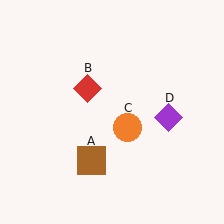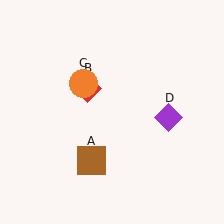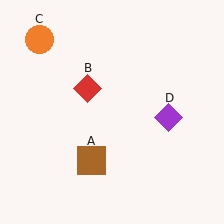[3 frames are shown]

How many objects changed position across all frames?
1 object changed position: orange circle (object C).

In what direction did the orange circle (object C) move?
The orange circle (object C) moved up and to the left.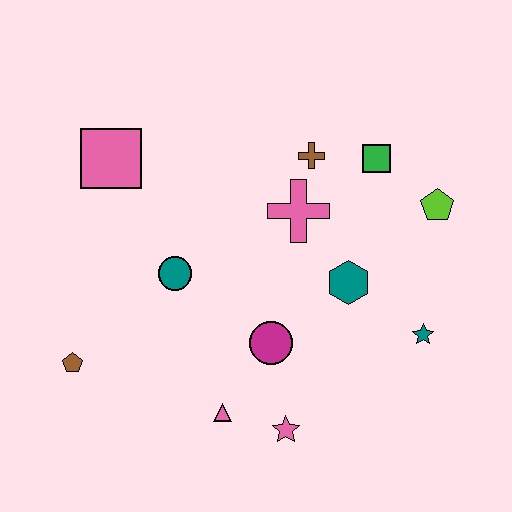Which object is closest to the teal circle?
The magenta circle is closest to the teal circle.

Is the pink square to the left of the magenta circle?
Yes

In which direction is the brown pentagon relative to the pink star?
The brown pentagon is to the left of the pink star.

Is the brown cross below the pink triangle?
No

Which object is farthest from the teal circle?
The lime pentagon is farthest from the teal circle.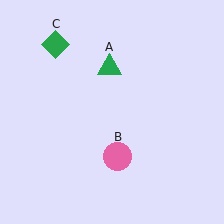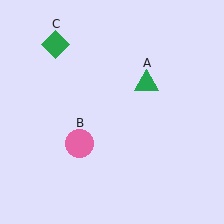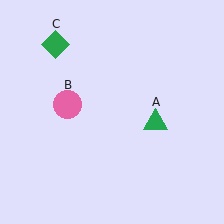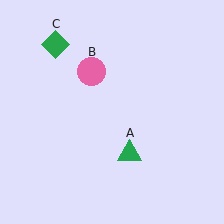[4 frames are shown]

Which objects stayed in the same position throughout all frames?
Green diamond (object C) remained stationary.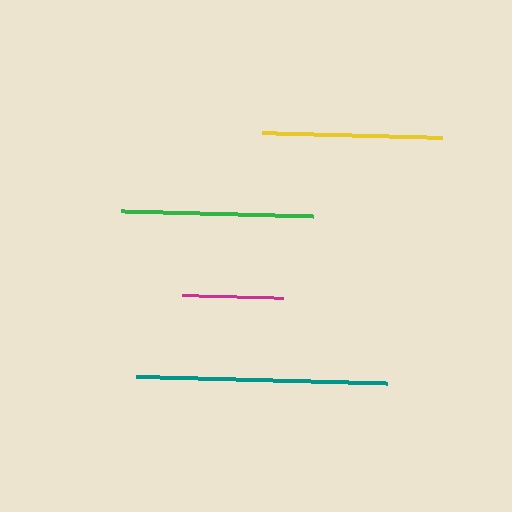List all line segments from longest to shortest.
From longest to shortest: teal, green, yellow, magenta.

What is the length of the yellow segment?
The yellow segment is approximately 180 pixels long.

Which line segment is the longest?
The teal line is the longest at approximately 251 pixels.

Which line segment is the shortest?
The magenta line is the shortest at approximately 101 pixels.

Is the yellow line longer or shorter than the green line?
The green line is longer than the yellow line.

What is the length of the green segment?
The green segment is approximately 192 pixels long.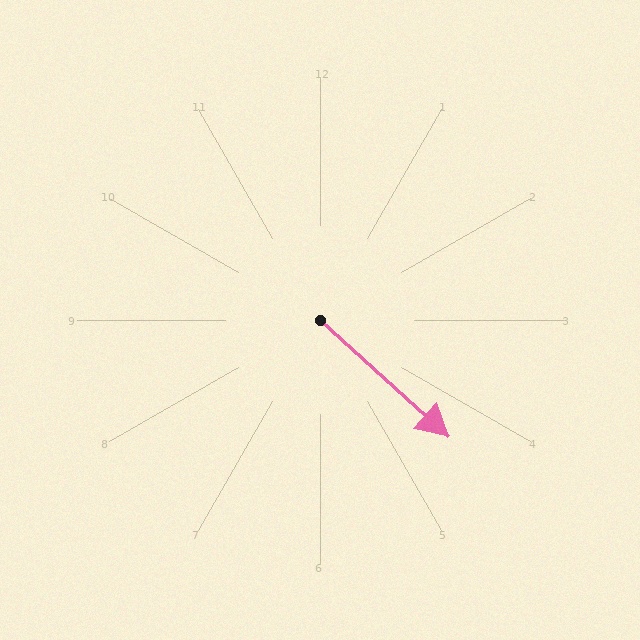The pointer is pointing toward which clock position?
Roughly 4 o'clock.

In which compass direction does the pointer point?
Southeast.